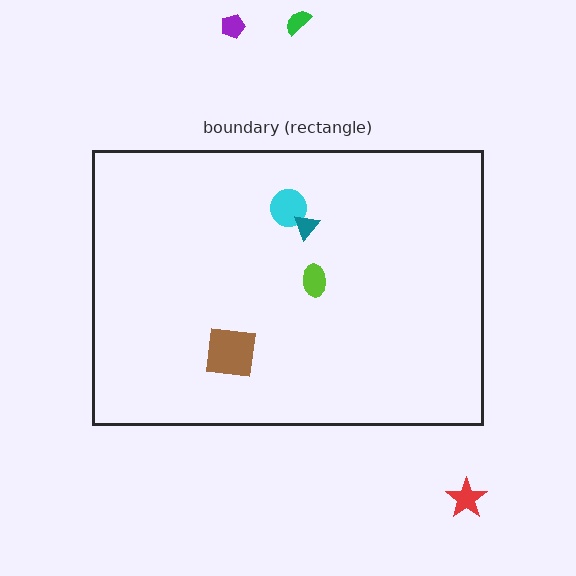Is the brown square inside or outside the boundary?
Inside.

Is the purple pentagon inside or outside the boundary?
Outside.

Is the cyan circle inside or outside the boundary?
Inside.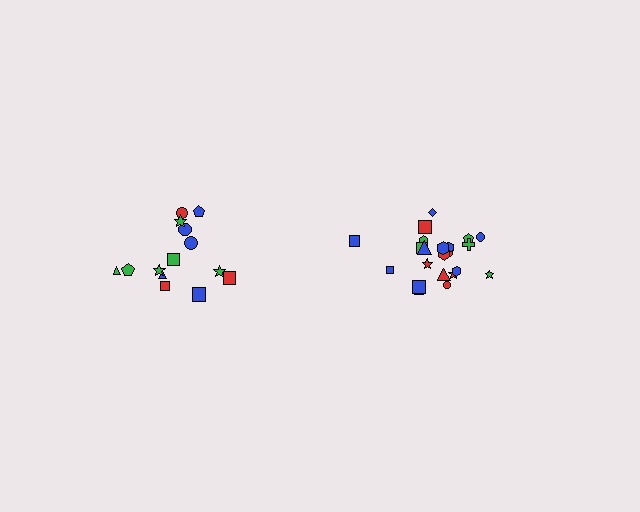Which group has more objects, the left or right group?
The right group.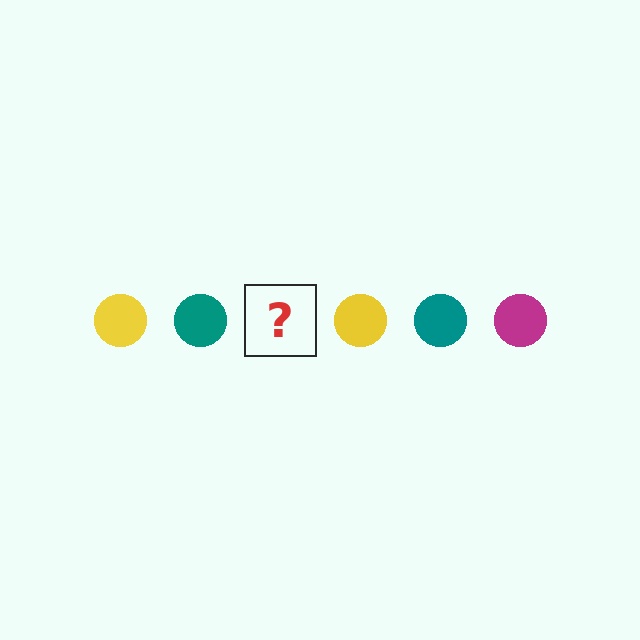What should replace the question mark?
The question mark should be replaced with a magenta circle.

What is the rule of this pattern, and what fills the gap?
The rule is that the pattern cycles through yellow, teal, magenta circles. The gap should be filled with a magenta circle.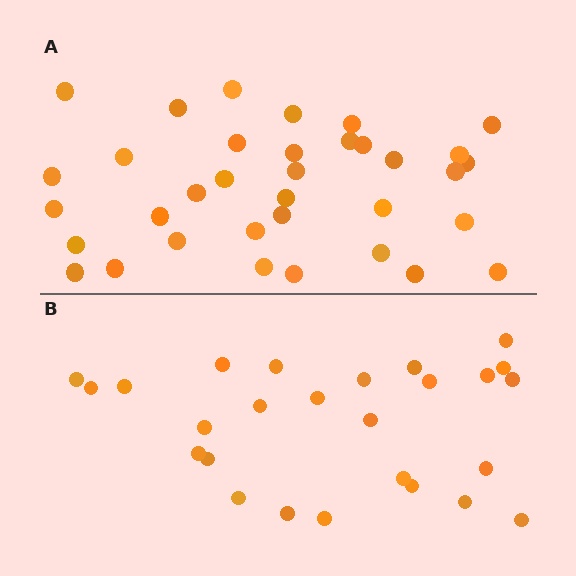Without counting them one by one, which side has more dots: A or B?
Region A (the top region) has more dots.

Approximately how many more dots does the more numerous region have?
Region A has roughly 8 or so more dots than region B.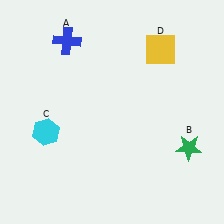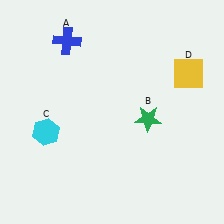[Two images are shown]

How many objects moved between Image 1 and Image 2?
2 objects moved between the two images.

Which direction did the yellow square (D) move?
The yellow square (D) moved right.